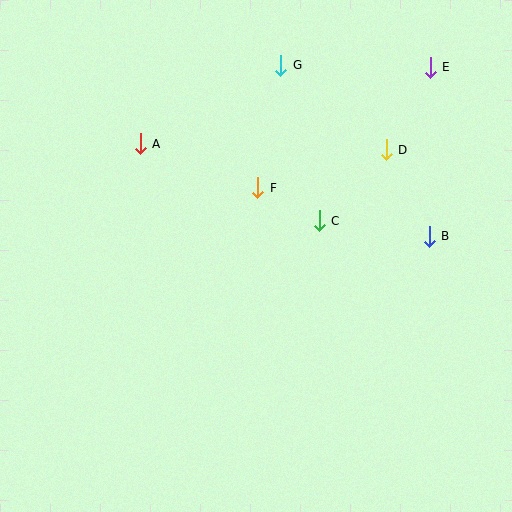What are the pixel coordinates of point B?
Point B is at (429, 236).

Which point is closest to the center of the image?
Point F at (258, 188) is closest to the center.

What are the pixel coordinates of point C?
Point C is at (319, 221).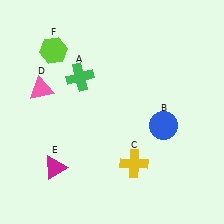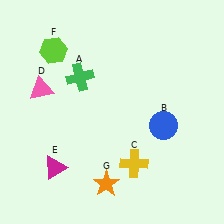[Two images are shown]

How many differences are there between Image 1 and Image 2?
There is 1 difference between the two images.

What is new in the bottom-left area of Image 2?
An orange star (G) was added in the bottom-left area of Image 2.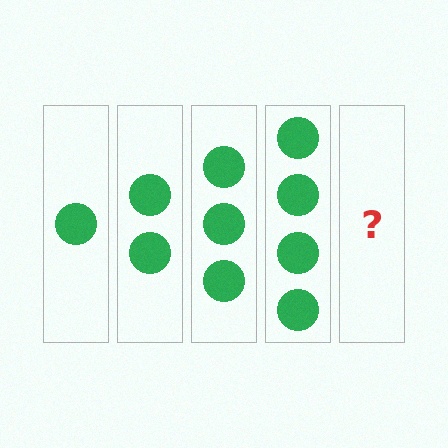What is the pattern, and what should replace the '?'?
The pattern is that each step adds one more circle. The '?' should be 5 circles.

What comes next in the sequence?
The next element should be 5 circles.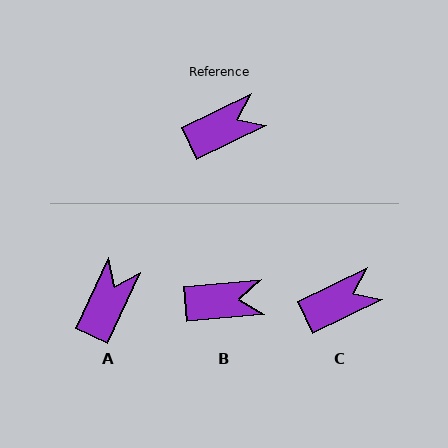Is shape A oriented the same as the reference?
No, it is off by about 39 degrees.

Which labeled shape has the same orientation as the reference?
C.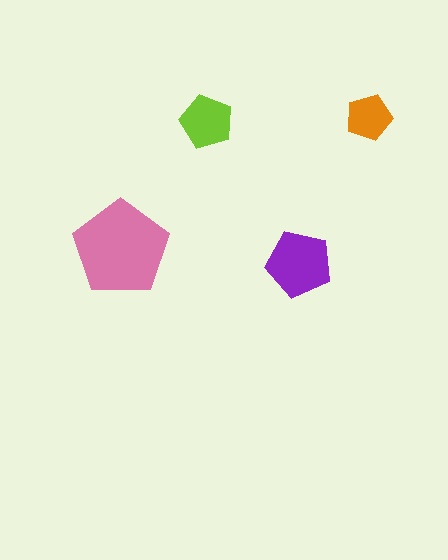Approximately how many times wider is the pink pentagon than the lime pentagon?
About 2 times wider.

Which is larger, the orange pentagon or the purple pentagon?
The purple one.